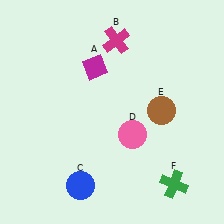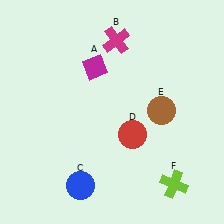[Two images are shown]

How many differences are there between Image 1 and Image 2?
There are 2 differences between the two images.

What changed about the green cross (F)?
In Image 1, F is green. In Image 2, it changed to lime.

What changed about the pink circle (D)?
In Image 1, D is pink. In Image 2, it changed to red.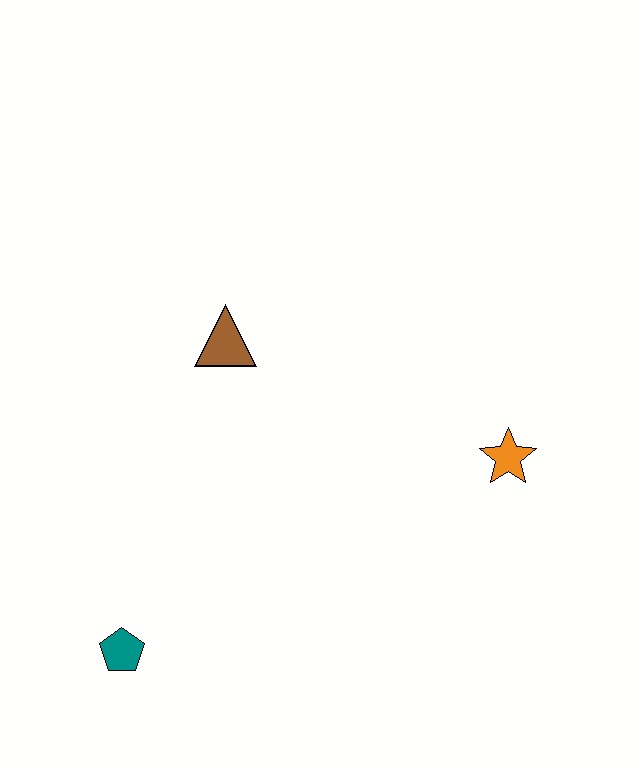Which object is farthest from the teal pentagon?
The orange star is farthest from the teal pentagon.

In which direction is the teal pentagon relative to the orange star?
The teal pentagon is to the left of the orange star.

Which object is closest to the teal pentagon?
The brown triangle is closest to the teal pentagon.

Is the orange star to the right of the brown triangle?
Yes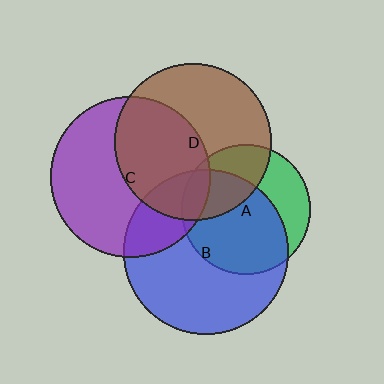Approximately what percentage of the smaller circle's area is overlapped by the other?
Approximately 25%.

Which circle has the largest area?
Circle B (blue).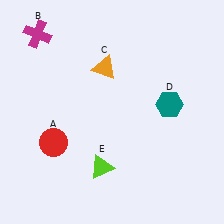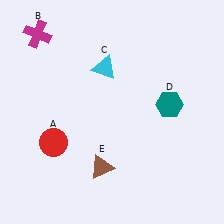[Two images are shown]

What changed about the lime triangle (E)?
In Image 1, E is lime. In Image 2, it changed to brown.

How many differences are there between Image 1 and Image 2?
There are 2 differences between the two images.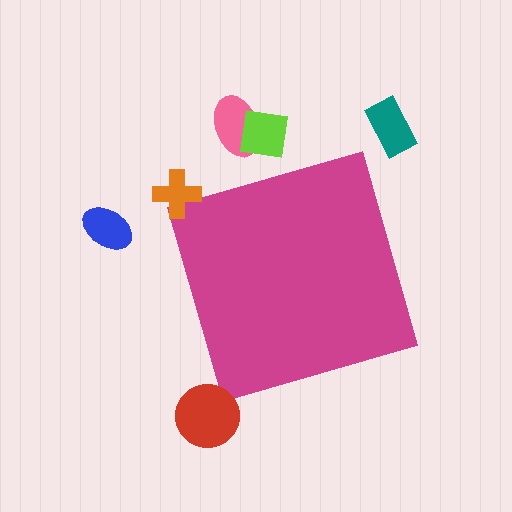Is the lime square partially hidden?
No, the lime square is fully visible.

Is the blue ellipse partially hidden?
No, the blue ellipse is fully visible.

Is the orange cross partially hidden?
No, the orange cross is fully visible.